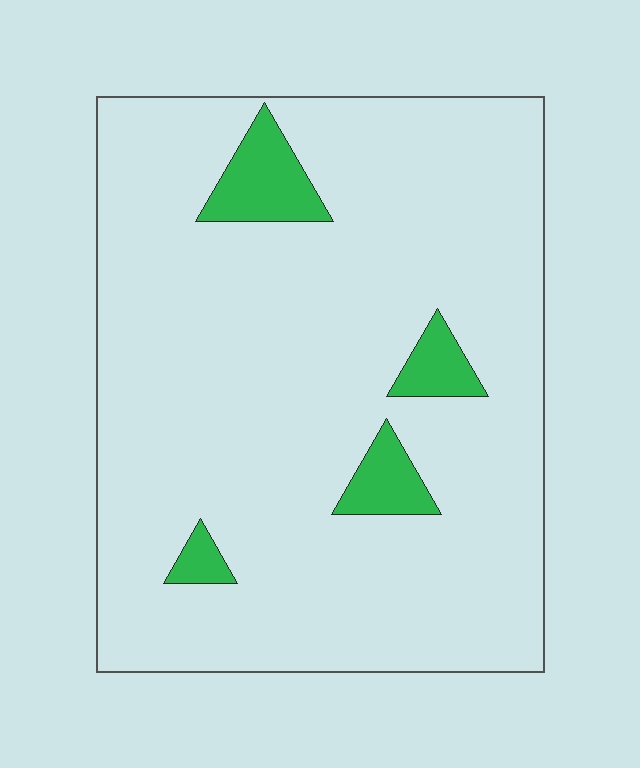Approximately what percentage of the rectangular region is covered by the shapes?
Approximately 10%.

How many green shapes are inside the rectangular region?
4.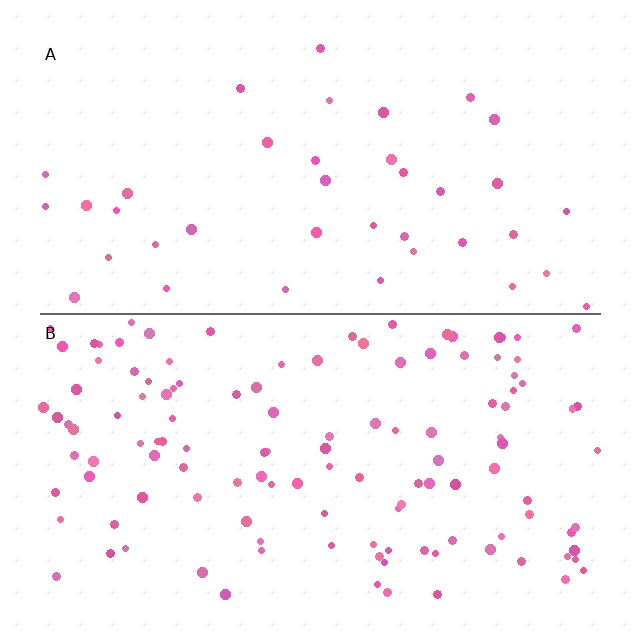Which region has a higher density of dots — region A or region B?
B (the bottom).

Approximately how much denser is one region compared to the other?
Approximately 3.3× — region B over region A.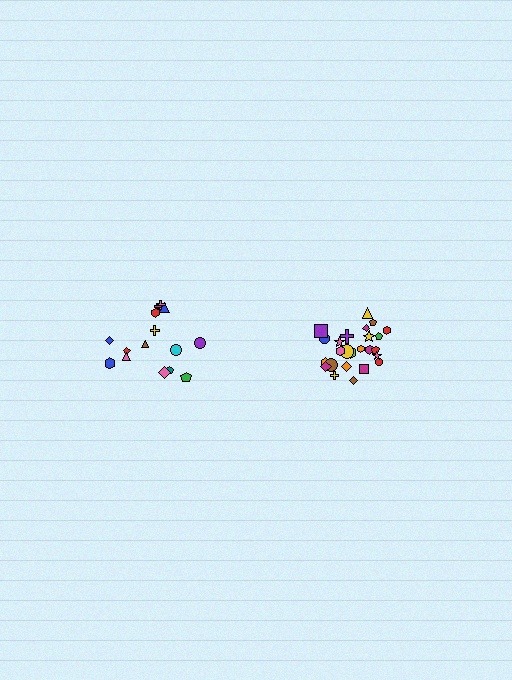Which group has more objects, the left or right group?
The right group.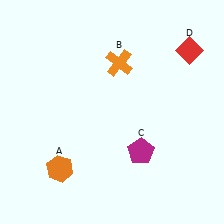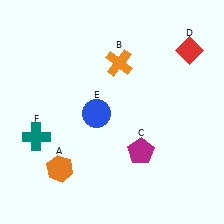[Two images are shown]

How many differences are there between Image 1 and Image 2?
There are 2 differences between the two images.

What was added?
A blue circle (E), a teal cross (F) were added in Image 2.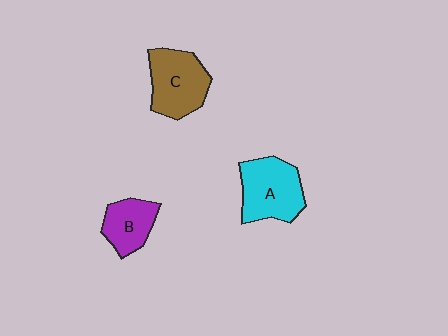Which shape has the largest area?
Shape A (cyan).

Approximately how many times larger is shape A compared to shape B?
Approximately 1.5 times.